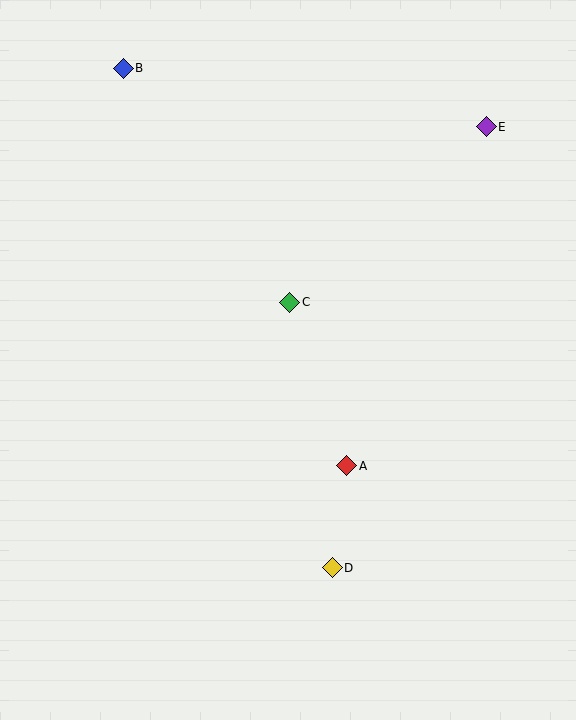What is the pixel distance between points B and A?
The distance between B and A is 456 pixels.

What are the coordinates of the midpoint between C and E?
The midpoint between C and E is at (388, 215).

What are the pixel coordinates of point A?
Point A is at (347, 466).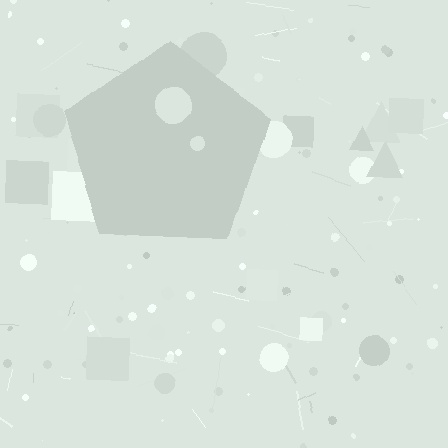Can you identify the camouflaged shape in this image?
The camouflaged shape is a pentagon.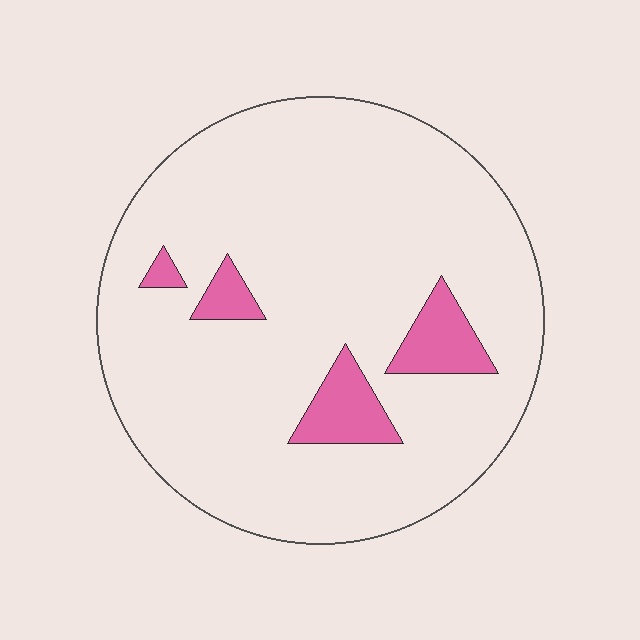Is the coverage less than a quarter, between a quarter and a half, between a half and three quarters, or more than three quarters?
Less than a quarter.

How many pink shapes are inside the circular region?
4.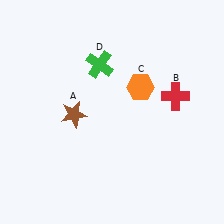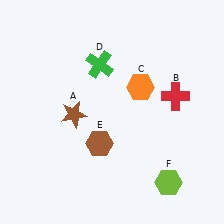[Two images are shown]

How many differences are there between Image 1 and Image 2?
There are 2 differences between the two images.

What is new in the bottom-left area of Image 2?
A brown hexagon (E) was added in the bottom-left area of Image 2.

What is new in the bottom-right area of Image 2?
A lime hexagon (F) was added in the bottom-right area of Image 2.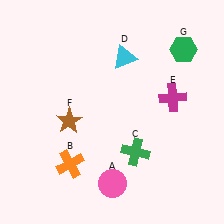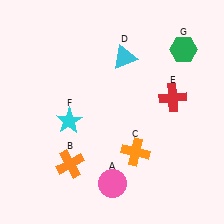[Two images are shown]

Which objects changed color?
C changed from green to orange. E changed from magenta to red. F changed from brown to cyan.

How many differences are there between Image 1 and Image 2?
There are 3 differences between the two images.